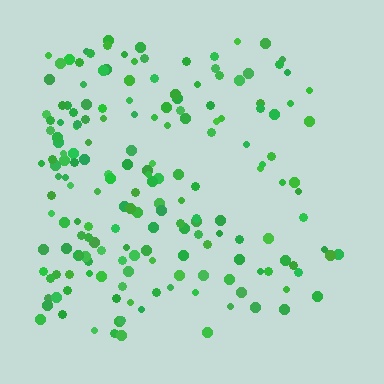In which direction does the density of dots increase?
From right to left, with the left side densest.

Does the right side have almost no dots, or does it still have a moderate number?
Still a moderate number, just noticeably fewer than the left.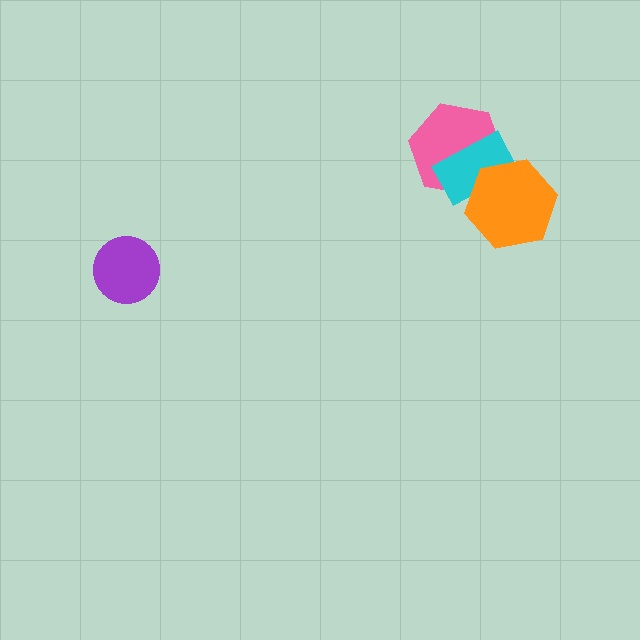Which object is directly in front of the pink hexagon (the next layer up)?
The cyan rectangle is directly in front of the pink hexagon.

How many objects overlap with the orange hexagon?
2 objects overlap with the orange hexagon.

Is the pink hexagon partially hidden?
Yes, it is partially covered by another shape.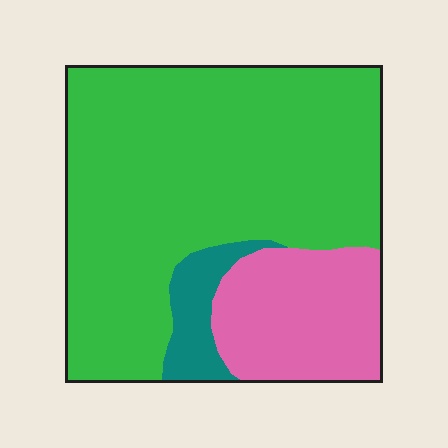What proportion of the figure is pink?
Pink takes up about one fifth (1/5) of the figure.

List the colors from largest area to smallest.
From largest to smallest: green, pink, teal.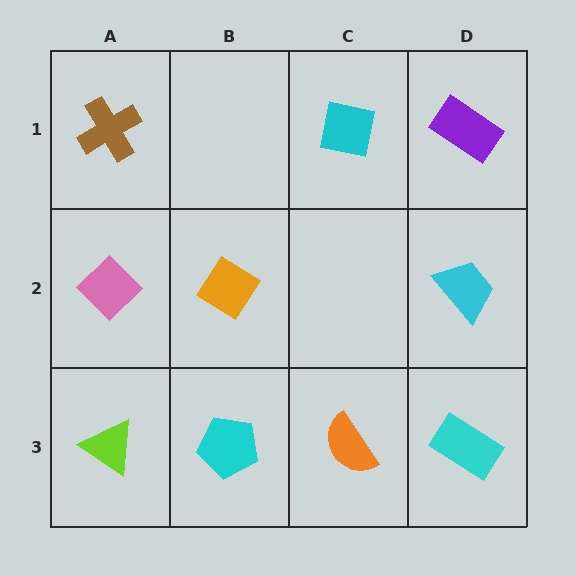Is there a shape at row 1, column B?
No, that cell is empty.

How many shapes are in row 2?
3 shapes.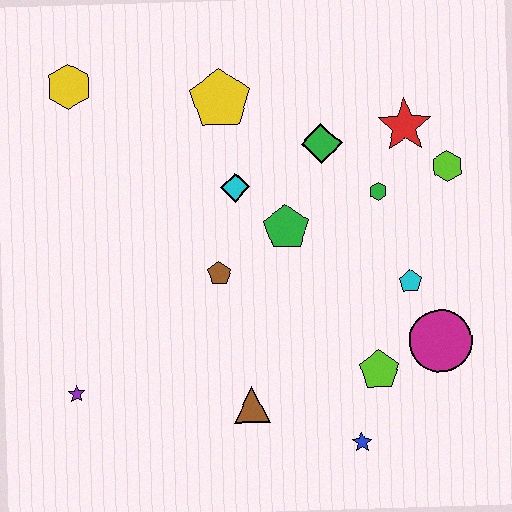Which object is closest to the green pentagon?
The cyan diamond is closest to the green pentagon.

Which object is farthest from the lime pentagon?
The yellow hexagon is farthest from the lime pentagon.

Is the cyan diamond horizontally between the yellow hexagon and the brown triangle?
Yes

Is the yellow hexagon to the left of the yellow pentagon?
Yes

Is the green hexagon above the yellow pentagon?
No